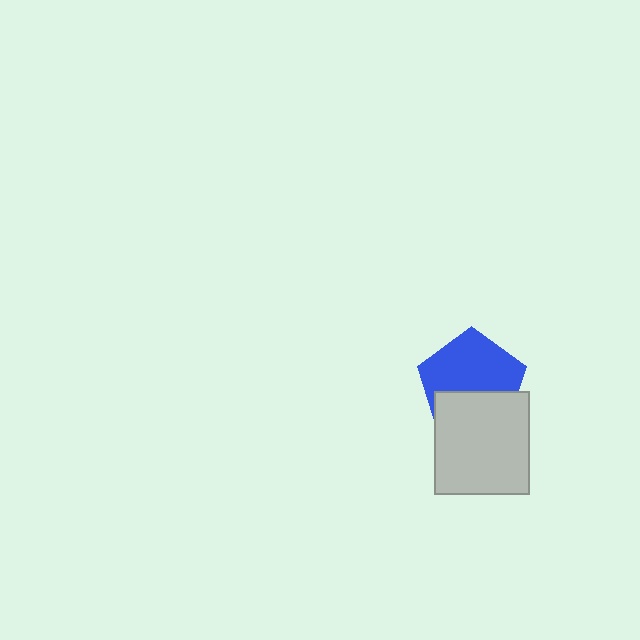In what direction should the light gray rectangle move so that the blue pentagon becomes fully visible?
The light gray rectangle should move down. That is the shortest direction to clear the overlap and leave the blue pentagon fully visible.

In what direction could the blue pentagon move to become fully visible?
The blue pentagon could move up. That would shift it out from behind the light gray rectangle entirely.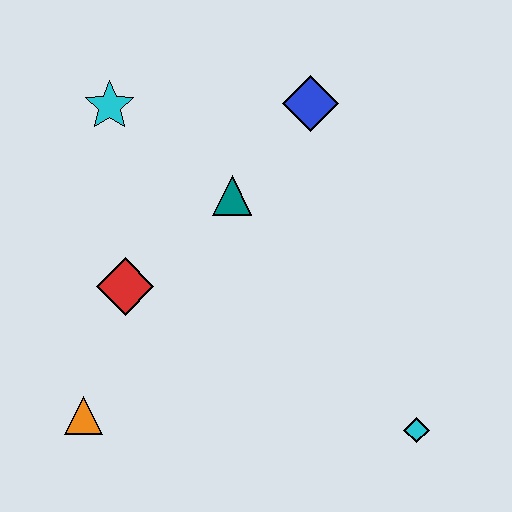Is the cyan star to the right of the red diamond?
No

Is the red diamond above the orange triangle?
Yes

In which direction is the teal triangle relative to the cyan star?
The teal triangle is to the right of the cyan star.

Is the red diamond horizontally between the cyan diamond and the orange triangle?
Yes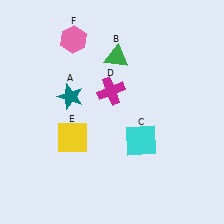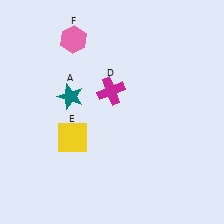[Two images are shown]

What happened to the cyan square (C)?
The cyan square (C) was removed in Image 2. It was in the bottom-right area of Image 1.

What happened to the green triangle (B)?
The green triangle (B) was removed in Image 2. It was in the top-right area of Image 1.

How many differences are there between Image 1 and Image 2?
There are 2 differences between the two images.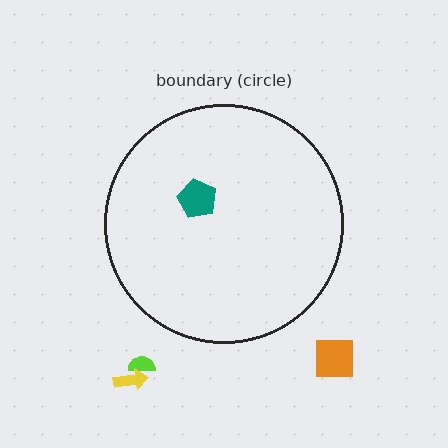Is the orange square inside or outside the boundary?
Outside.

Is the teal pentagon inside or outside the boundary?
Inside.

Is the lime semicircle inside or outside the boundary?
Outside.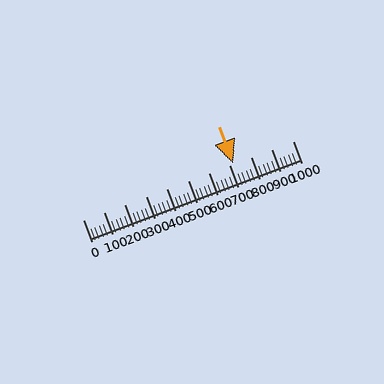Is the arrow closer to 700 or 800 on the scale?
The arrow is closer to 700.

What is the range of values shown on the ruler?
The ruler shows values from 0 to 1000.